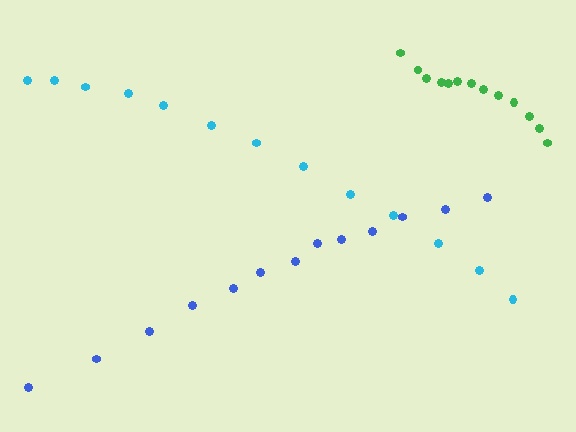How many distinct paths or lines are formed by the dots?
There are 3 distinct paths.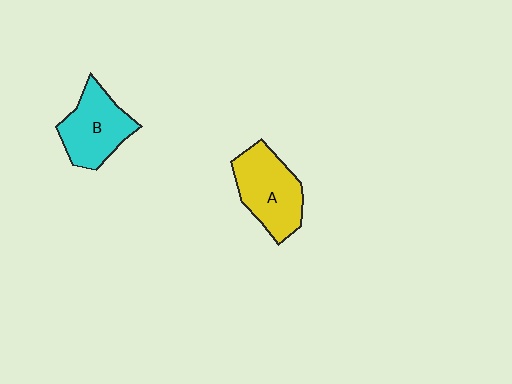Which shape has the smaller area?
Shape B (cyan).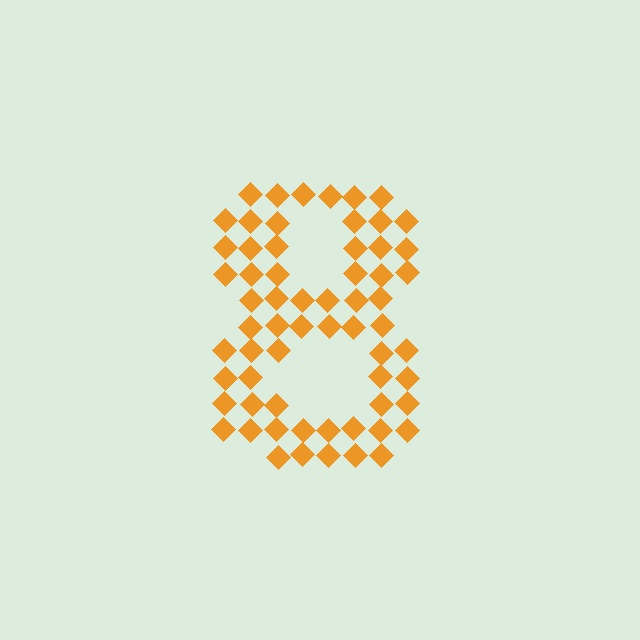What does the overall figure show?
The overall figure shows the digit 8.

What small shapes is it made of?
It is made of small diamonds.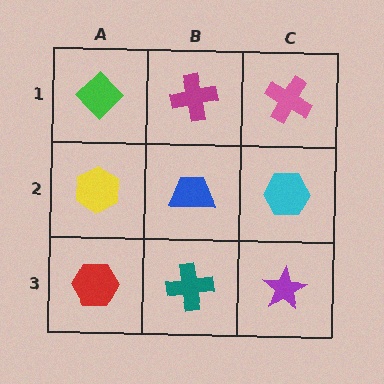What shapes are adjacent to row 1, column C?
A cyan hexagon (row 2, column C), a magenta cross (row 1, column B).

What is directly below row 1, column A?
A yellow hexagon.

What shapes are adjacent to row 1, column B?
A blue trapezoid (row 2, column B), a green diamond (row 1, column A), a pink cross (row 1, column C).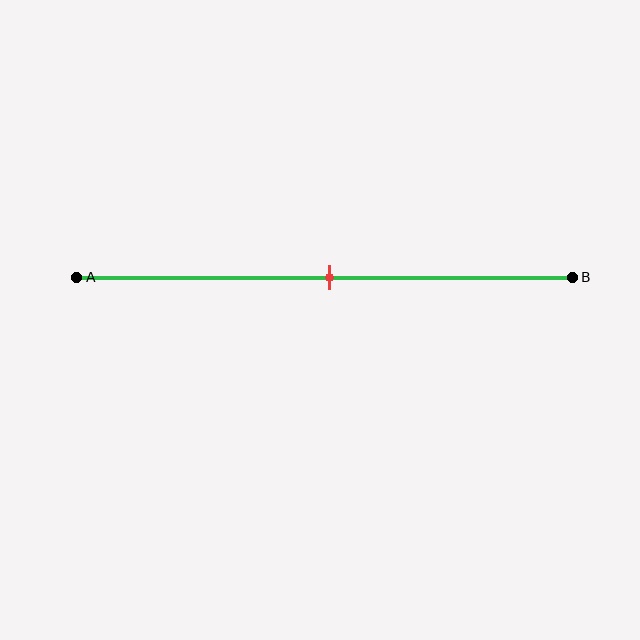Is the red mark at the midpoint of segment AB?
Yes, the mark is approximately at the midpoint.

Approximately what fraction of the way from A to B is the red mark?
The red mark is approximately 50% of the way from A to B.